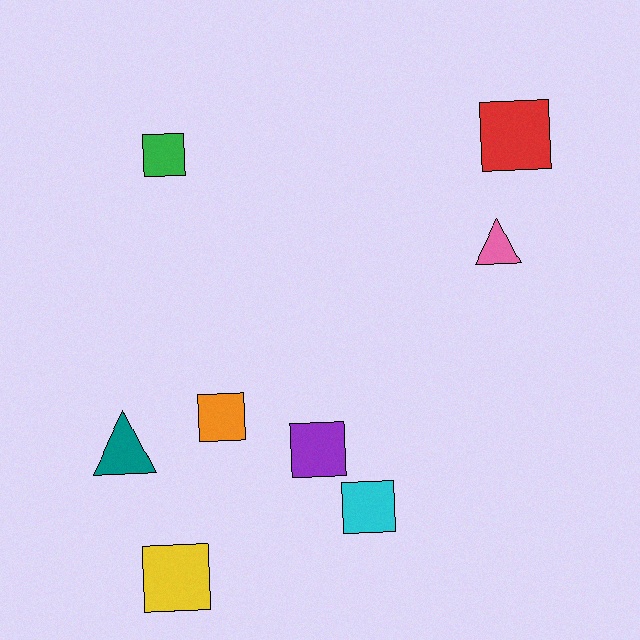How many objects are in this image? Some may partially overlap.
There are 8 objects.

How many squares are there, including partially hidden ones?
There are 6 squares.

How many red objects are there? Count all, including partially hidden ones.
There is 1 red object.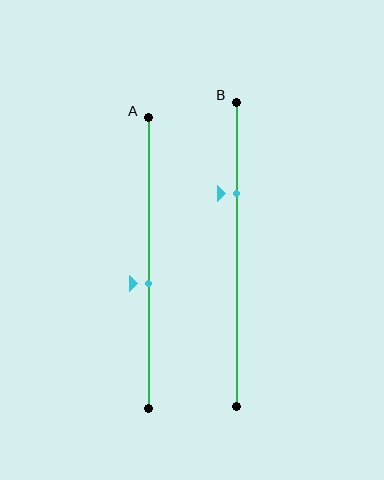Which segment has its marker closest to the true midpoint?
Segment A has its marker closest to the true midpoint.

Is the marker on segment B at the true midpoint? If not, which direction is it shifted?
No, the marker on segment B is shifted upward by about 20% of the segment length.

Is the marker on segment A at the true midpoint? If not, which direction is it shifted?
No, the marker on segment A is shifted downward by about 7% of the segment length.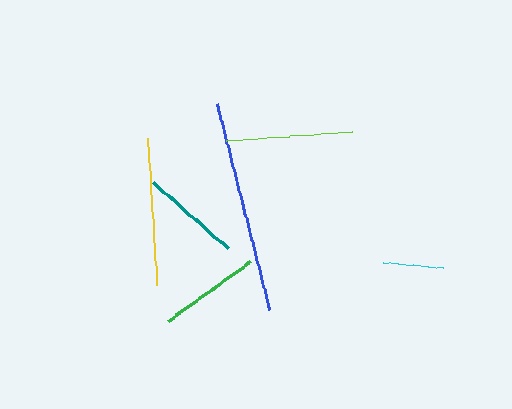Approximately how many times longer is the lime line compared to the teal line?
The lime line is approximately 1.3 times the length of the teal line.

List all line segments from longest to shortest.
From longest to shortest: blue, yellow, lime, green, teal, cyan.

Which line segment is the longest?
The blue line is the longest at approximately 213 pixels.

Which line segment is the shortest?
The cyan line is the shortest at approximately 61 pixels.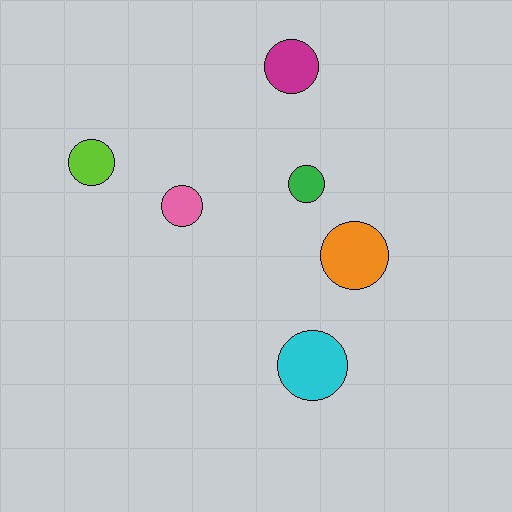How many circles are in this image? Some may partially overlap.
There are 6 circles.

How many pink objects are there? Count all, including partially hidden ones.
There is 1 pink object.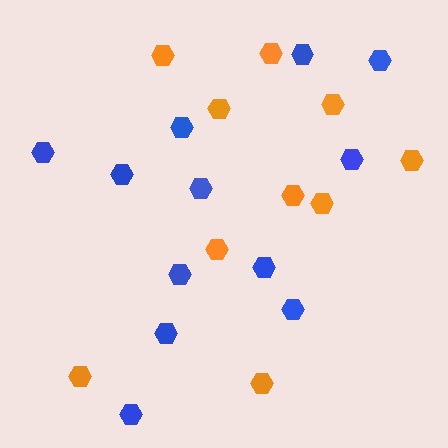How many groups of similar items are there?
There are 2 groups: one group of blue hexagons (12) and one group of orange hexagons (10).